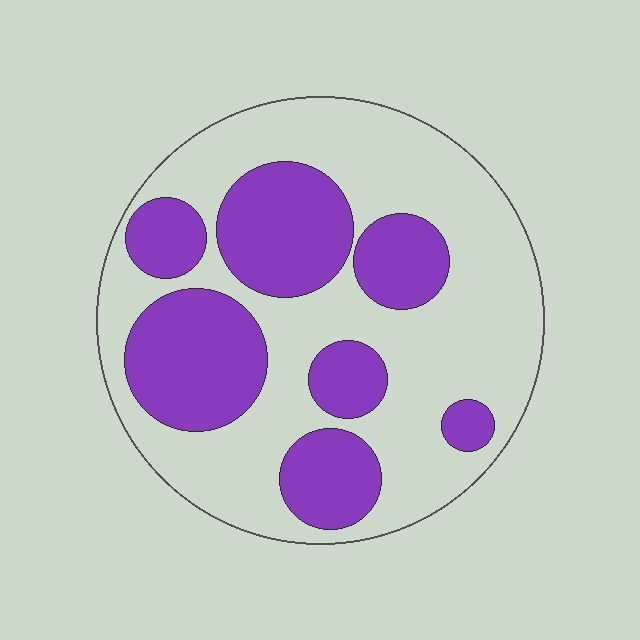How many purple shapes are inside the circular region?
7.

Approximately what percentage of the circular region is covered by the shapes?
Approximately 35%.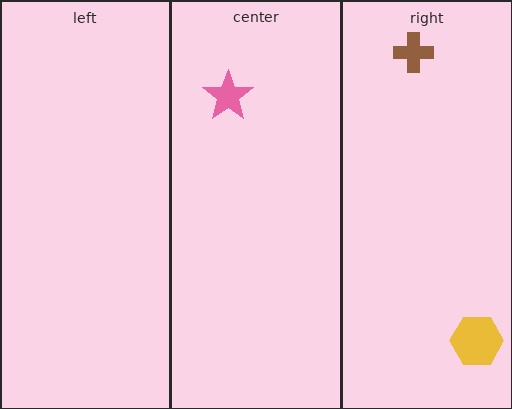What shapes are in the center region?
The pink star.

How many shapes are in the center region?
1.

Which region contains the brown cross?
The right region.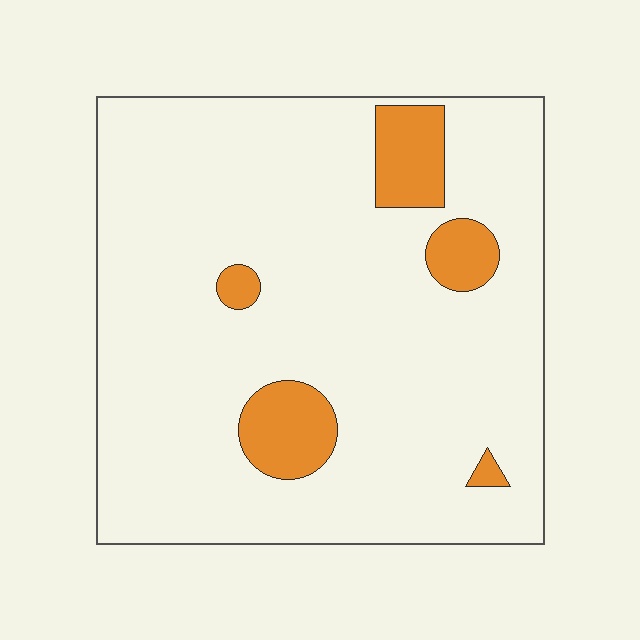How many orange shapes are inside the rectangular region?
5.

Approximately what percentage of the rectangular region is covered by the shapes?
Approximately 10%.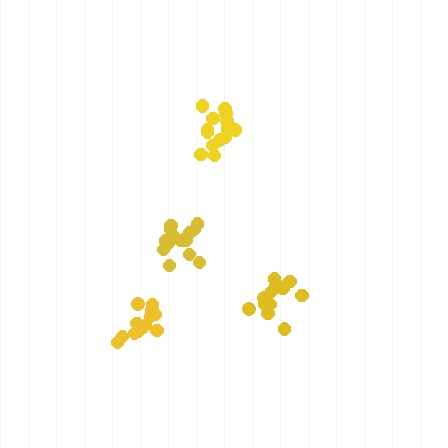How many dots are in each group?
Group 1: 15 dots, Group 2: 13 dots, Group 3: 14 dots, Group 4: 15 dots (57 total).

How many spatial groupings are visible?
There are 4 spatial groupings.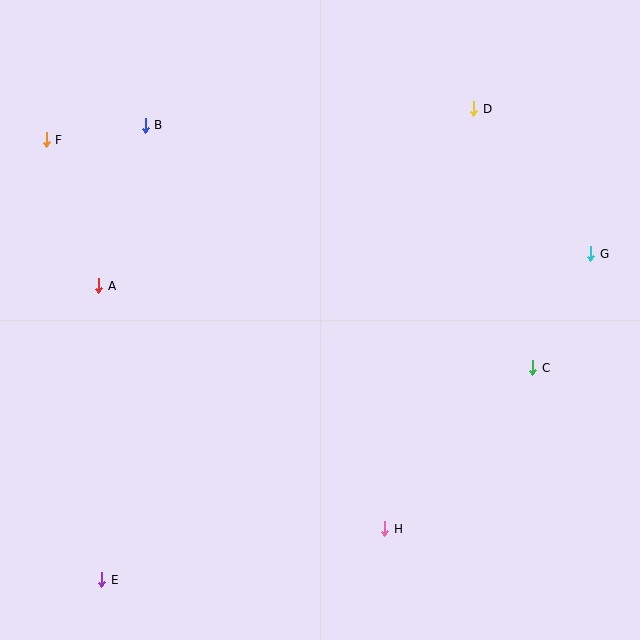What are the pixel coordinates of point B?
Point B is at (145, 125).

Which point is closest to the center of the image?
Point C at (533, 368) is closest to the center.